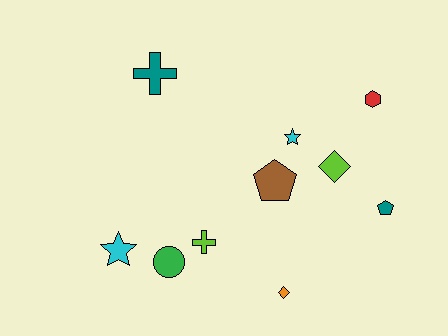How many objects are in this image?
There are 10 objects.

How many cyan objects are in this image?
There are 2 cyan objects.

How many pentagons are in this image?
There are 2 pentagons.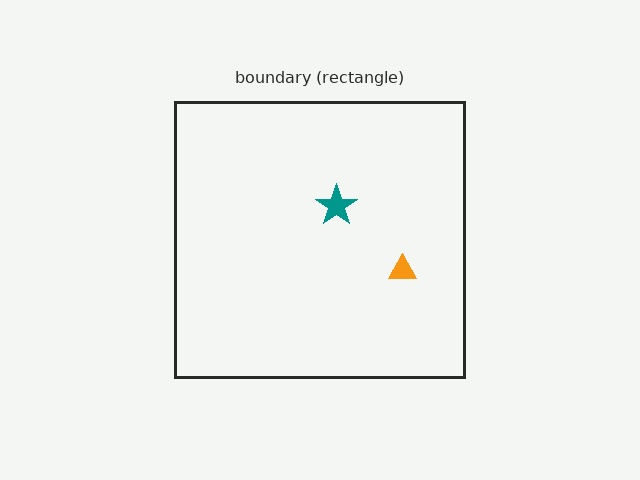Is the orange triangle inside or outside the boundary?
Inside.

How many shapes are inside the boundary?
2 inside, 0 outside.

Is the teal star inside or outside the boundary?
Inside.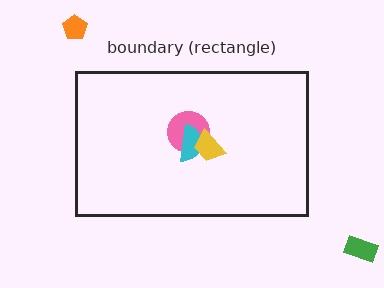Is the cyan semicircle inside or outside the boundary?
Inside.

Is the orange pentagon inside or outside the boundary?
Outside.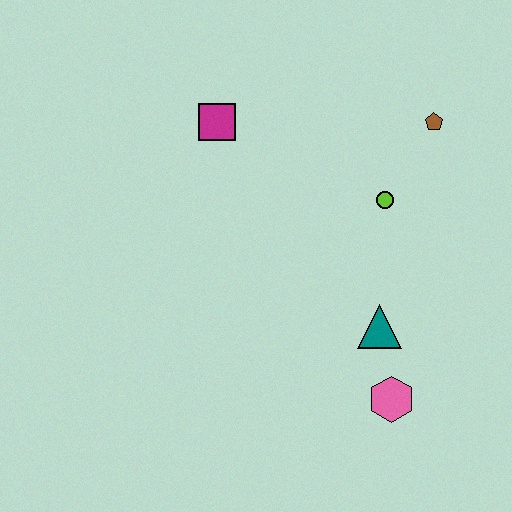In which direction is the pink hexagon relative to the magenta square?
The pink hexagon is below the magenta square.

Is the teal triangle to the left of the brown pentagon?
Yes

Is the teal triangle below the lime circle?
Yes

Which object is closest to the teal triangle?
The pink hexagon is closest to the teal triangle.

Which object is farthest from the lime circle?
The pink hexagon is farthest from the lime circle.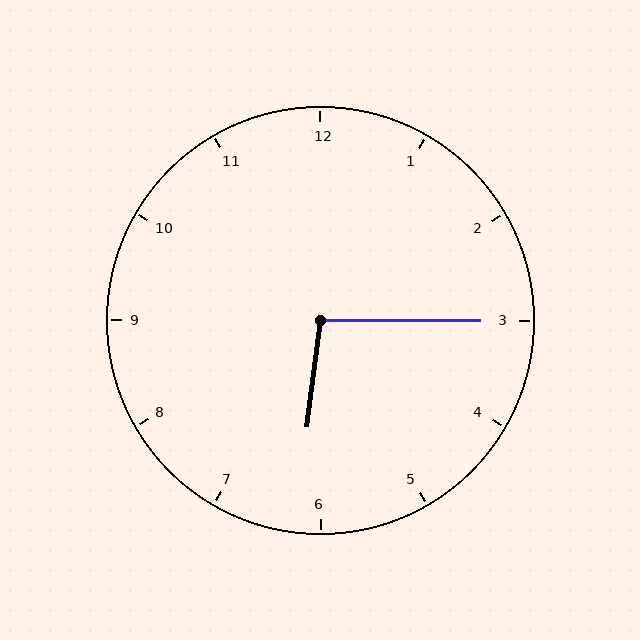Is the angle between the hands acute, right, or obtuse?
It is obtuse.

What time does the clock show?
6:15.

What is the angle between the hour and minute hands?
Approximately 98 degrees.